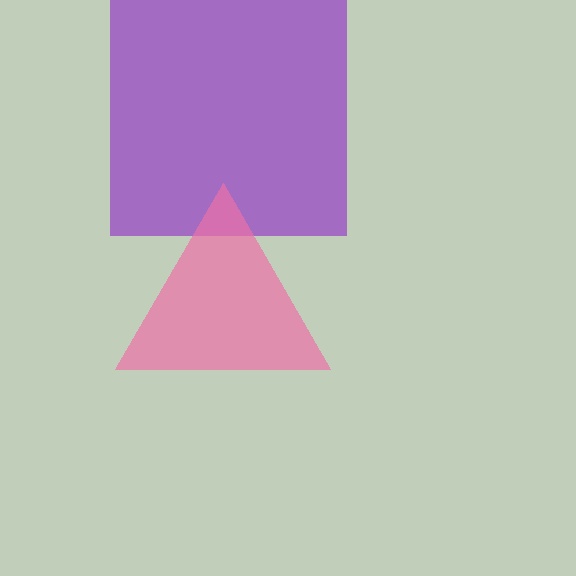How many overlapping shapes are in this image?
There are 2 overlapping shapes in the image.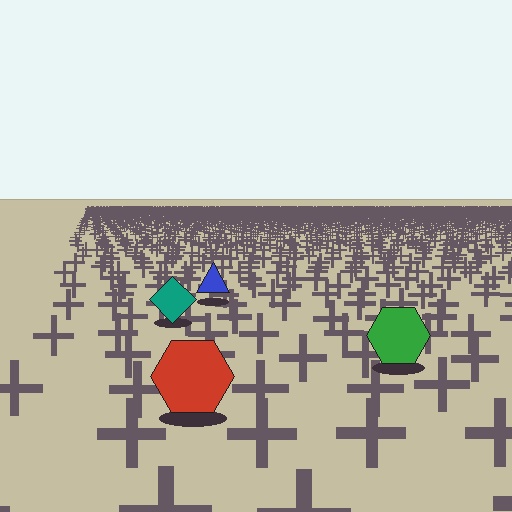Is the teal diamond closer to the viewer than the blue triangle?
Yes. The teal diamond is closer — you can tell from the texture gradient: the ground texture is coarser near it.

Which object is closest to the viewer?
The red hexagon is closest. The texture marks near it are larger and more spread out.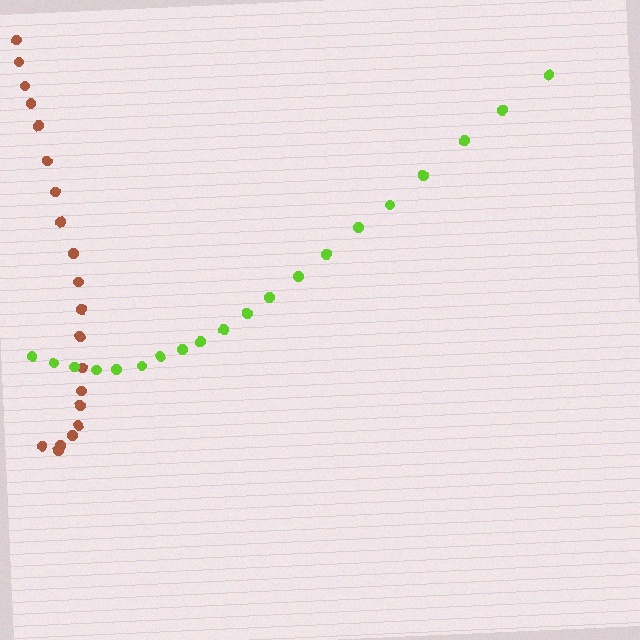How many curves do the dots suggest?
There are 2 distinct paths.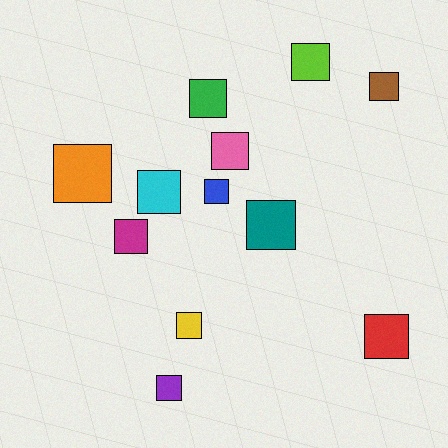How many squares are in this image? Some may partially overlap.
There are 12 squares.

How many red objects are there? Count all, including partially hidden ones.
There is 1 red object.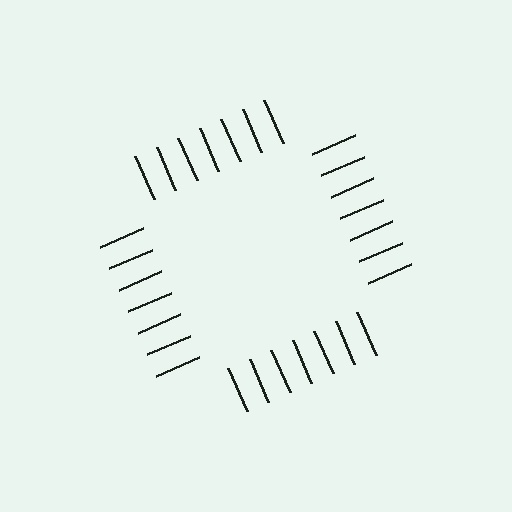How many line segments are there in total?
28 — 7 along each of the 4 edges.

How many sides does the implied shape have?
4 sides — the line-ends trace a square.